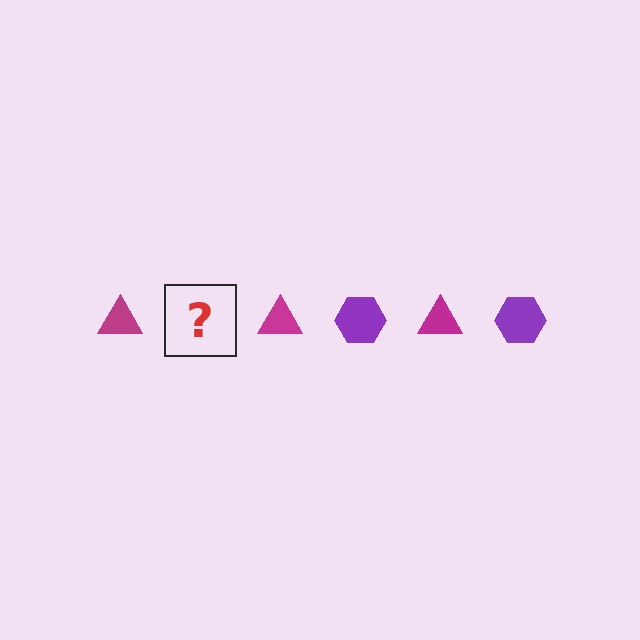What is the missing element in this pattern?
The missing element is a purple hexagon.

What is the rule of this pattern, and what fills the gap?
The rule is that the pattern alternates between magenta triangle and purple hexagon. The gap should be filled with a purple hexagon.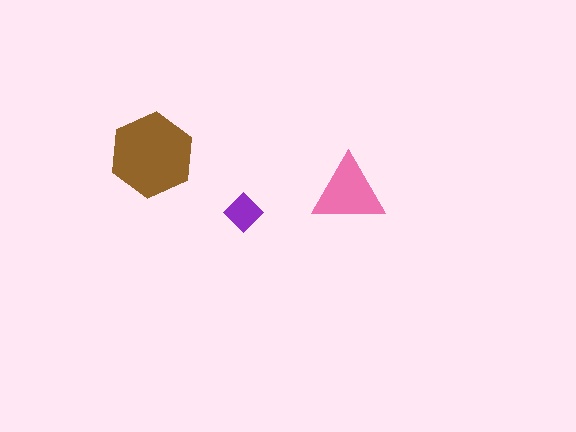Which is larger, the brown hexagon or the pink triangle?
The brown hexagon.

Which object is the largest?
The brown hexagon.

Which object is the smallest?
The purple diamond.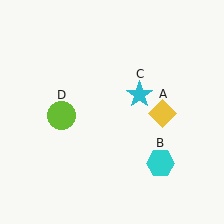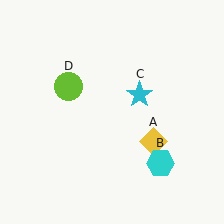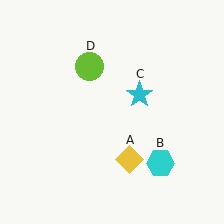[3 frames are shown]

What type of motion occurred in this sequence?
The yellow diamond (object A), lime circle (object D) rotated clockwise around the center of the scene.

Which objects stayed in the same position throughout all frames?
Cyan hexagon (object B) and cyan star (object C) remained stationary.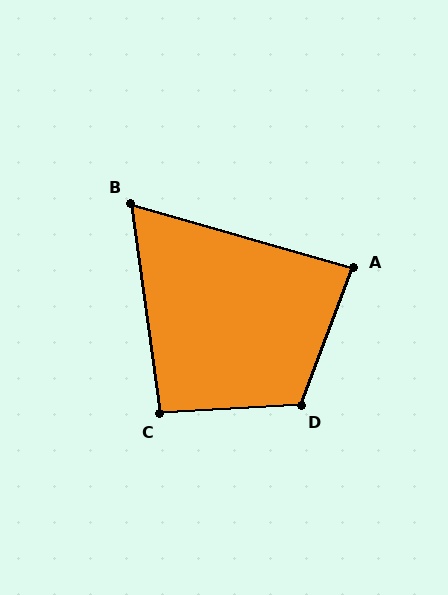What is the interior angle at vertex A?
Approximately 85 degrees (approximately right).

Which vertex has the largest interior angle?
D, at approximately 114 degrees.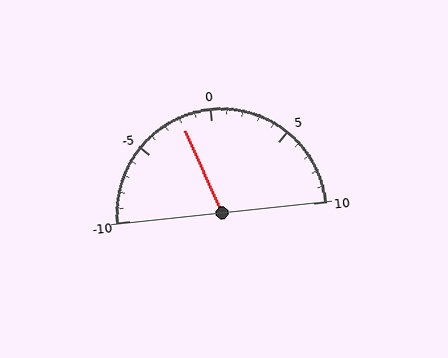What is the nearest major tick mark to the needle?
The nearest major tick mark is 0.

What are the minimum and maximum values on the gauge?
The gauge ranges from -10 to 10.